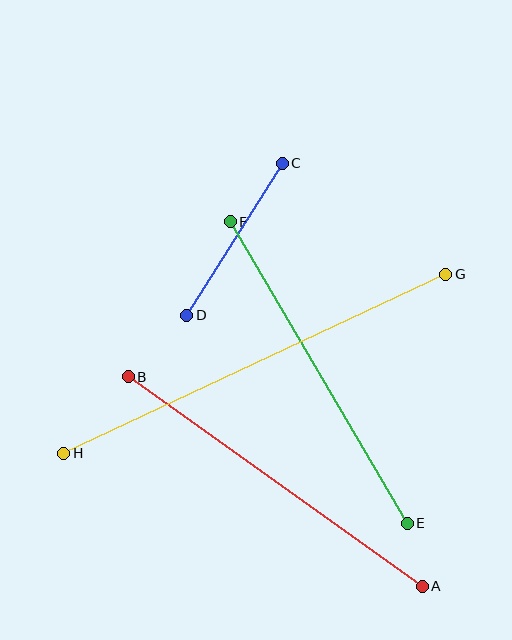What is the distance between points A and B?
The distance is approximately 360 pixels.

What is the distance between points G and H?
The distance is approximately 422 pixels.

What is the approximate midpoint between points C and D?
The midpoint is at approximately (234, 239) pixels.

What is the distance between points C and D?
The distance is approximately 180 pixels.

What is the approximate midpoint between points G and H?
The midpoint is at approximately (255, 364) pixels.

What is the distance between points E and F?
The distance is approximately 350 pixels.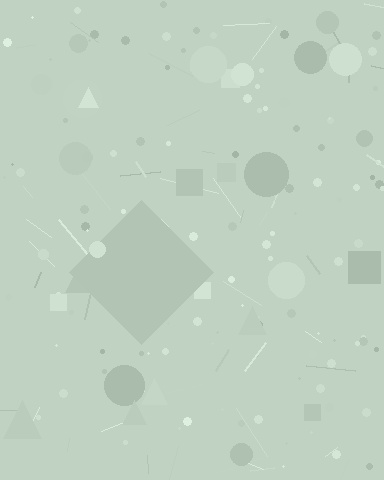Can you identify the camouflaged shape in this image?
The camouflaged shape is a diamond.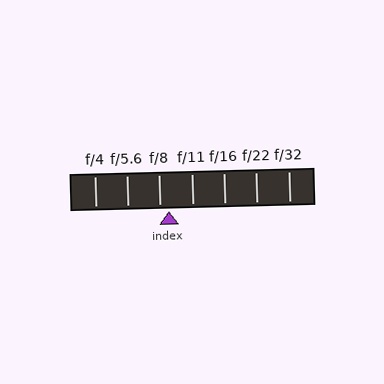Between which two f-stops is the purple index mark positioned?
The index mark is between f/8 and f/11.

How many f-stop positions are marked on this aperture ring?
There are 7 f-stop positions marked.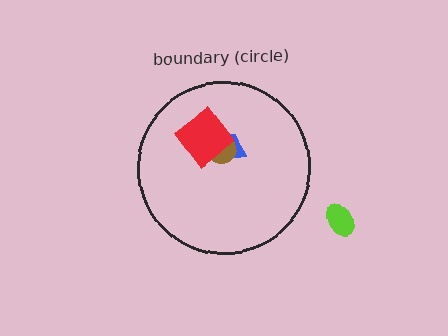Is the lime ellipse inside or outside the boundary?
Outside.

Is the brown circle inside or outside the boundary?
Inside.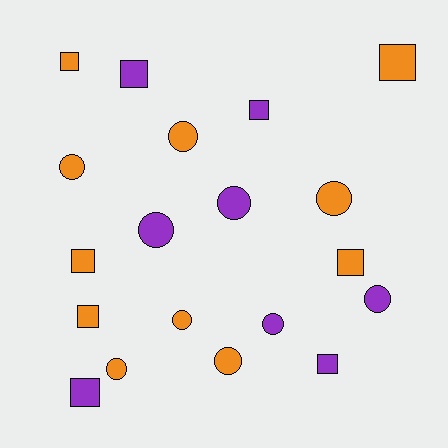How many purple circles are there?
There are 4 purple circles.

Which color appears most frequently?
Orange, with 11 objects.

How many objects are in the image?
There are 19 objects.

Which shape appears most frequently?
Circle, with 10 objects.